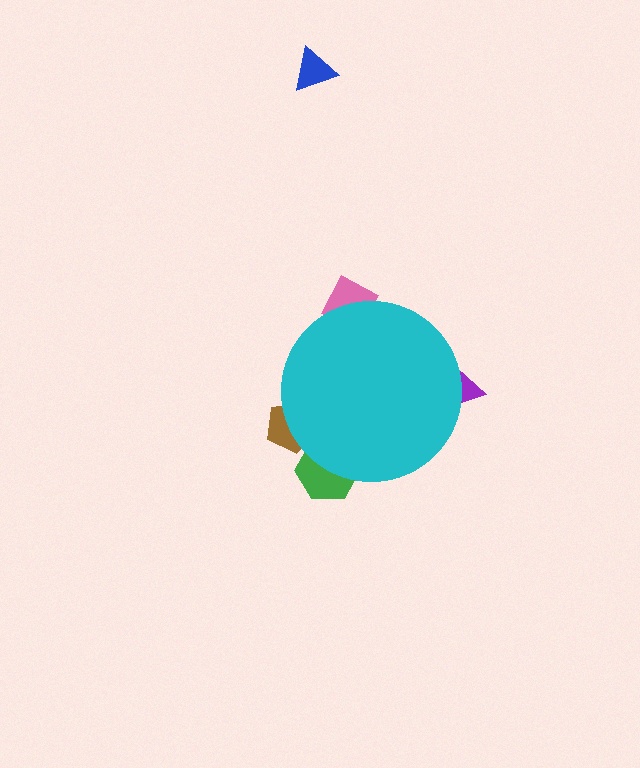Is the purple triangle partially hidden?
Yes, the purple triangle is partially hidden behind the cyan circle.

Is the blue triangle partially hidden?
No, the blue triangle is fully visible.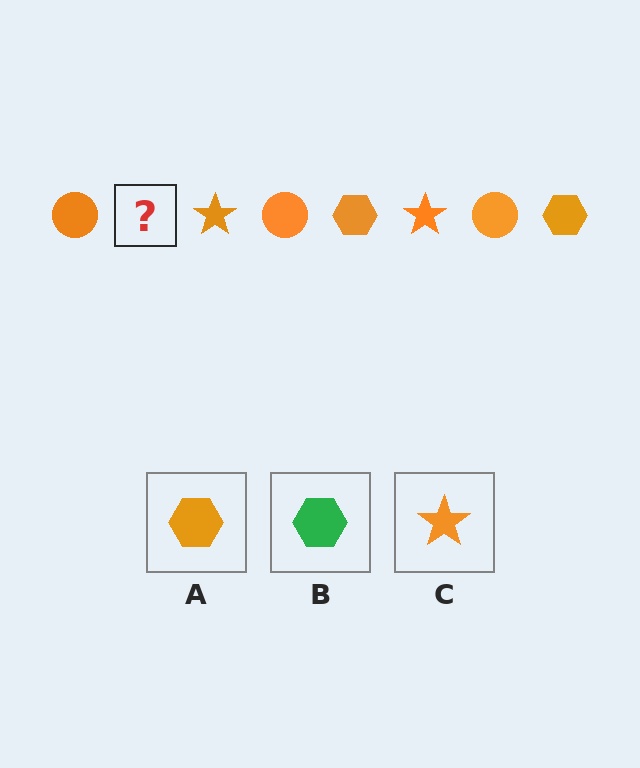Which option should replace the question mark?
Option A.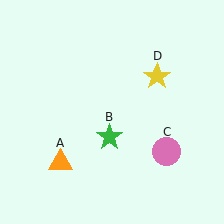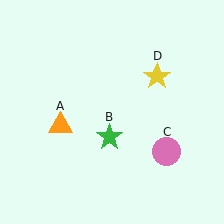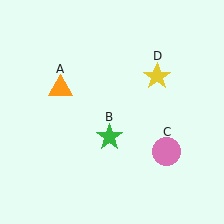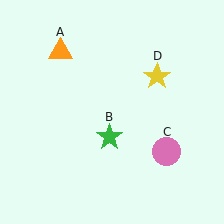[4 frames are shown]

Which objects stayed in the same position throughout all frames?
Green star (object B) and pink circle (object C) and yellow star (object D) remained stationary.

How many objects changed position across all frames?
1 object changed position: orange triangle (object A).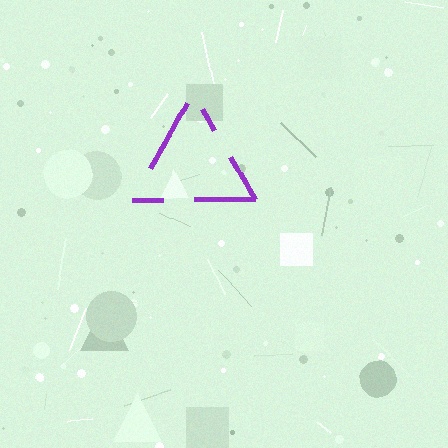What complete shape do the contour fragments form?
The contour fragments form a triangle.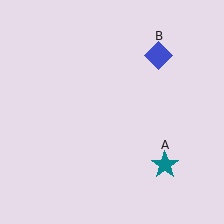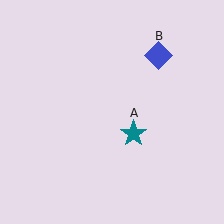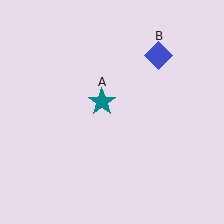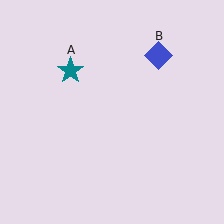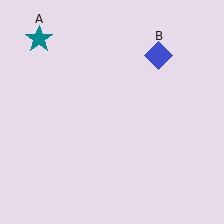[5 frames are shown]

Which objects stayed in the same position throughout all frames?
Blue diamond (object B) remained stationary.